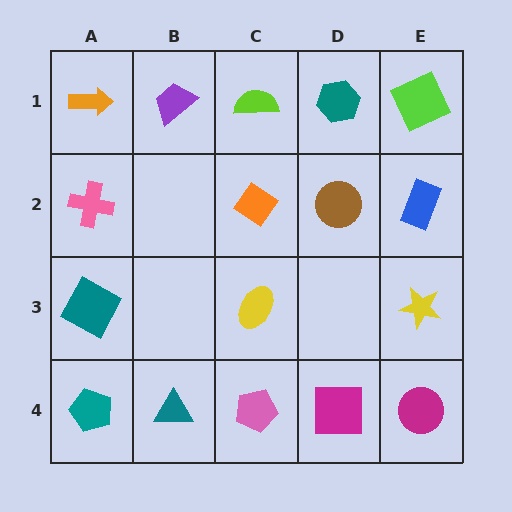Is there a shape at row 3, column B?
No, that cell is empty.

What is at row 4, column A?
A teal pentagon.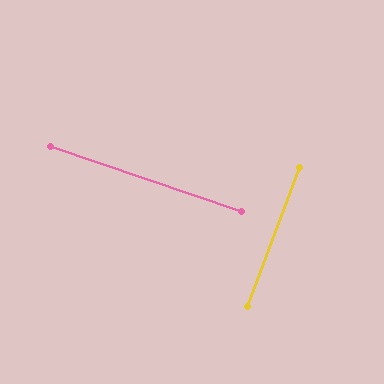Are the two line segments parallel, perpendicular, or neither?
Perpendicular — they meet at approximately 88°.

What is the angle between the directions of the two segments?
Approximately 88 degrees.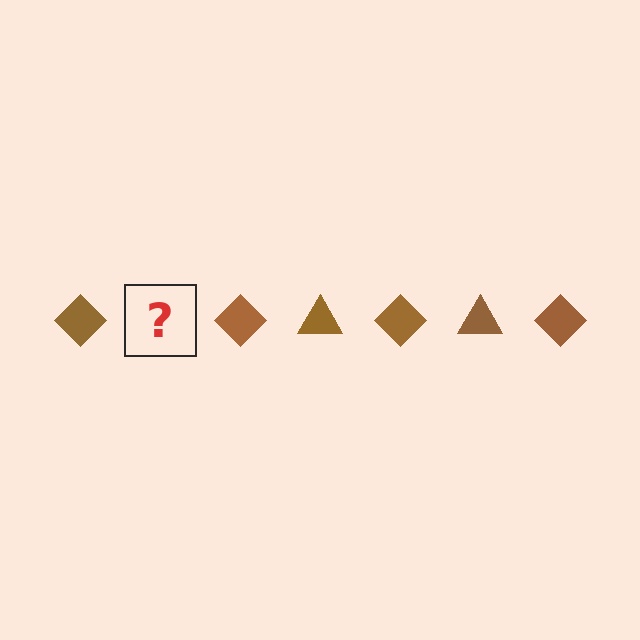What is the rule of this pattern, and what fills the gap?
The rule is that the pattern cycles through diamond, triangle shapes in brown. The gap should be filled with a brown triangle.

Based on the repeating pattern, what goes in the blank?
The blank should be a brown triangle.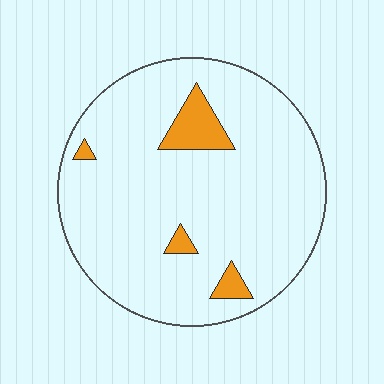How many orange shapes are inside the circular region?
4.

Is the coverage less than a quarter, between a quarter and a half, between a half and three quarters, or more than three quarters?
Less than a quarter.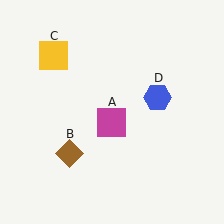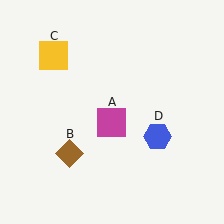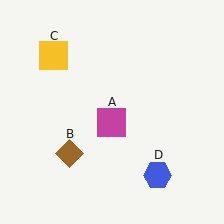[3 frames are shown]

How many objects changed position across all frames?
1 object changed position: blue hexagon (object D).